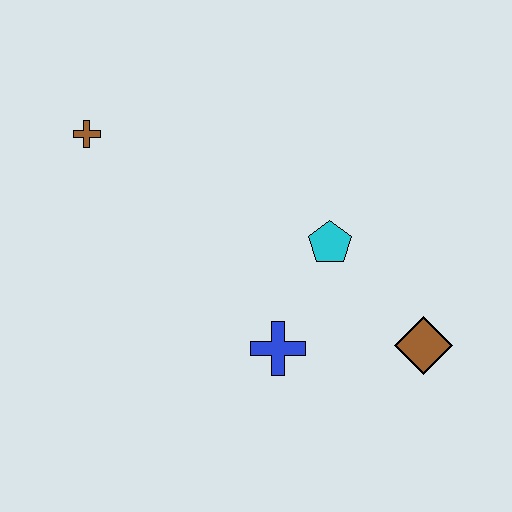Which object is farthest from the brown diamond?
The brown cross is farthest from the brown diamond.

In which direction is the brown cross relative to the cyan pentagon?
The brown cross is to the left of the cyan pentagon.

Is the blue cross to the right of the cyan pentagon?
No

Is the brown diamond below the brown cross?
Yes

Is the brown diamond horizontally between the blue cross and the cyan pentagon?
No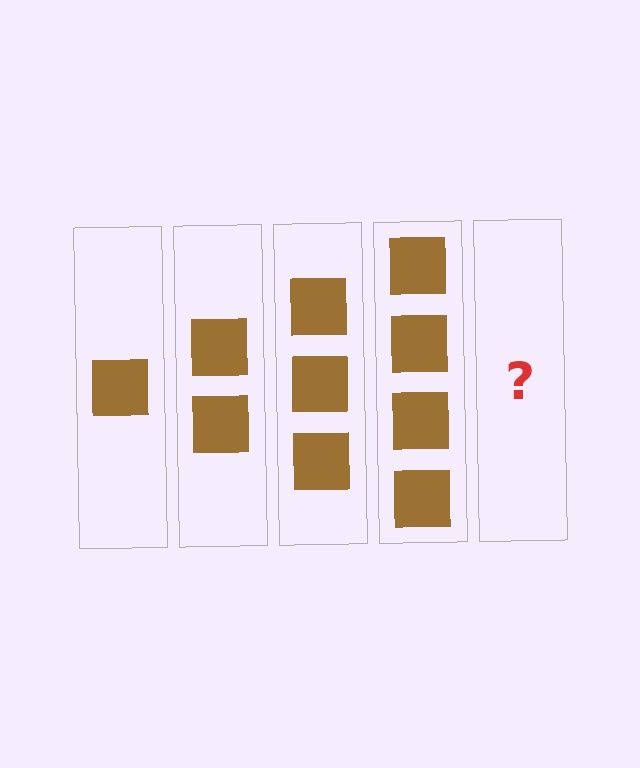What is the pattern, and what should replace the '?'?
The pattern is that each step adds one more square. The '?' should be 5 squares.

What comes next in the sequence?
The next element should be 5 squares.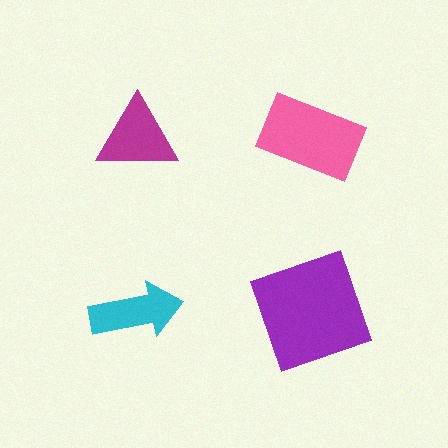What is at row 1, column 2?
A pink rectangle.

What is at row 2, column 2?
A purple square.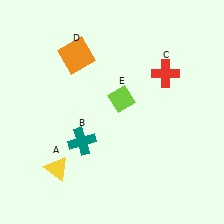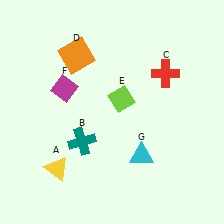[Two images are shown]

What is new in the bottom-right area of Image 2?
A cyan triangle (G) was added in the bottom-right area of Image 2.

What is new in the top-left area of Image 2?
A magenta diamond (F) was added in the top-left area of Image 2.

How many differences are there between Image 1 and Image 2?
There are 2 differences between the two images.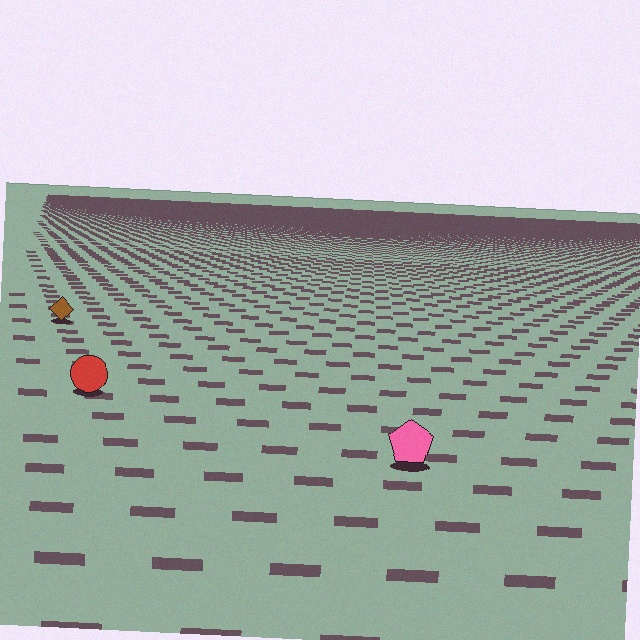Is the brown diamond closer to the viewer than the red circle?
No. The red circle is closer — you can tell from the texture gradient: the ground texture is coarser near it.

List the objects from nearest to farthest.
From nearest to farthest: the pink pentagon, the red circle, the brown diamond.